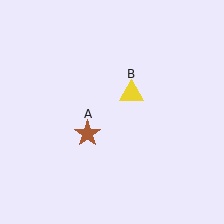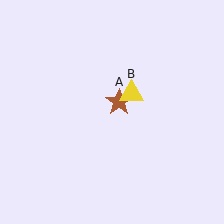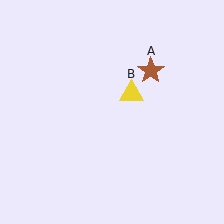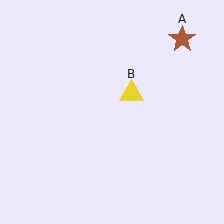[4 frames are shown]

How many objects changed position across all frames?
1 object changed position: brown star (object A).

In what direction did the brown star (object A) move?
The brown star (object A) moved up and to the right.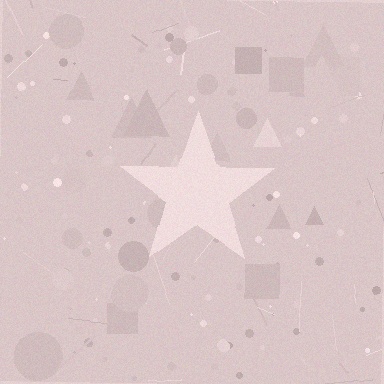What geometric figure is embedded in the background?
A star is embedded in the background.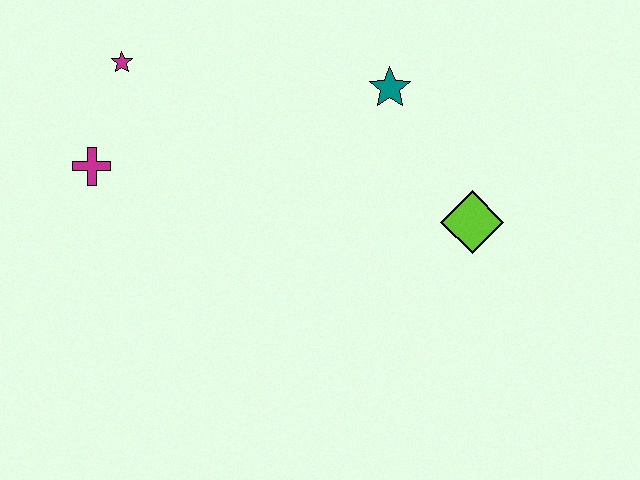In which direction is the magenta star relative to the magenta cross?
The magenta star is above the magenta cross.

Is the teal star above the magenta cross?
Yes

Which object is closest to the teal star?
The lime diamond is closest to the teal star.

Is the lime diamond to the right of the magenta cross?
Yes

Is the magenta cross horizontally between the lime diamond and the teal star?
No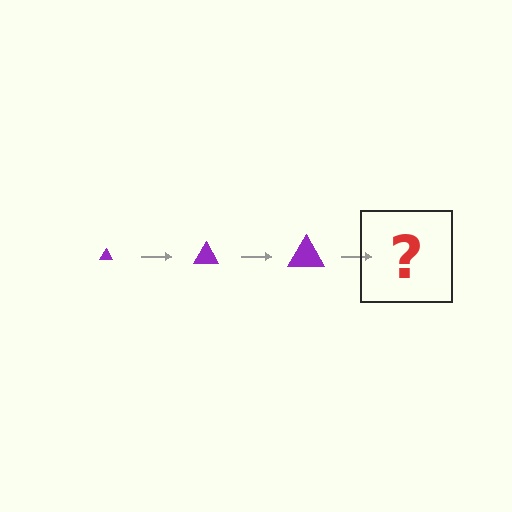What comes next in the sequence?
The next element should be a purple triangle, larger than the previous one.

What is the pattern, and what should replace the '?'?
The pattern is that the triangle gets progressively larger each step. The '?' should be a purple triangle, larger than the previous one.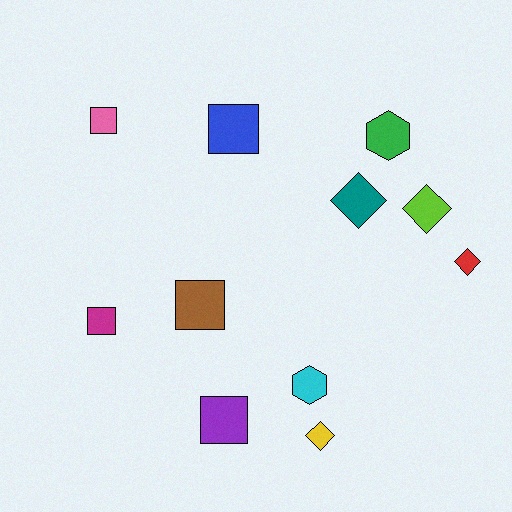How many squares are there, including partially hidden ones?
There are 5 squares.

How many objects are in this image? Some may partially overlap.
There are 11 objects.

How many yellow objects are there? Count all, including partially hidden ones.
There is 1 yellow object.